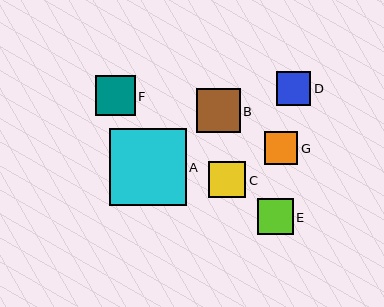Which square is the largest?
Square A is the largest with a size of approximately 77 pixels.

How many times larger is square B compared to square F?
Square B is approximately 1.1 times the size of square F.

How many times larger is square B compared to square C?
Square B is approximately 1.2 times the size of square C.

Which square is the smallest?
Square G is the smallest with a size of approximately 34 pixels.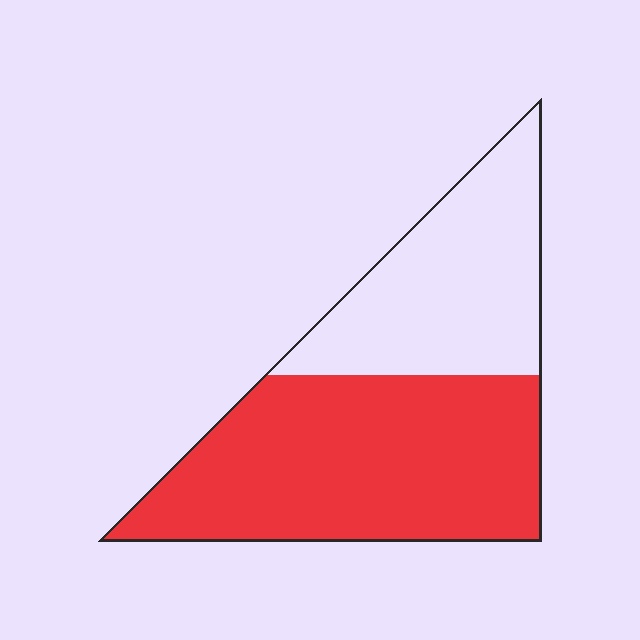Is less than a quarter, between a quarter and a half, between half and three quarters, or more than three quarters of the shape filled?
Between half and three quarters.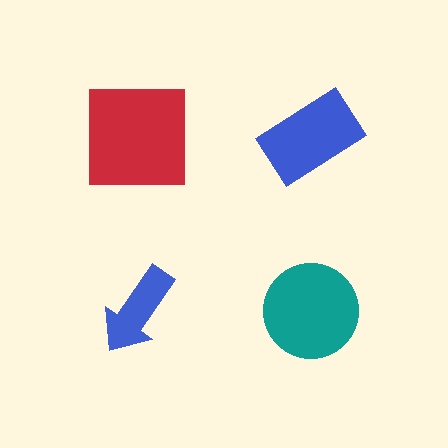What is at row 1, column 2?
A blue rectangle.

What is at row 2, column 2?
A teal circle.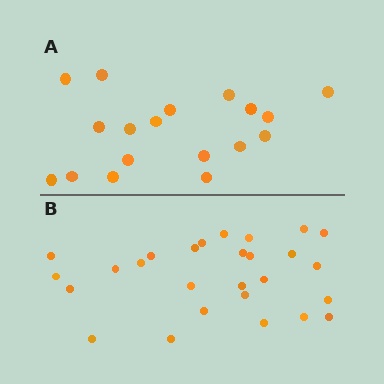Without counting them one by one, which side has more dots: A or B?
Region B (the bottom region) has more dots.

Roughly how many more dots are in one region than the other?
Region B has roughly 8 or so more dots than region A.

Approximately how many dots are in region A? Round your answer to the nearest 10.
About 20 dots. (The exact count is 18, which rounds to 20.)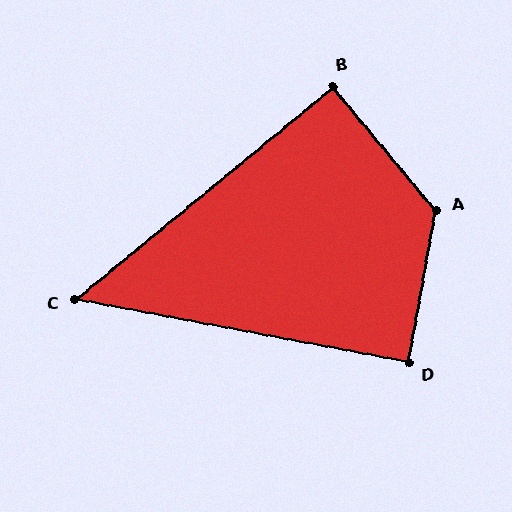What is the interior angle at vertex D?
Approximately 90 degrees (approximately right).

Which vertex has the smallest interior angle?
C, at approximately 50 degrees.